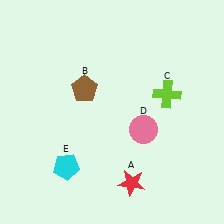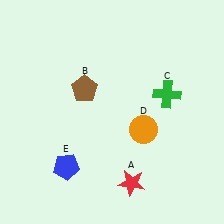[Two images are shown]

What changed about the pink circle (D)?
In Image 1, D is pink. In Image 2, it changed to orange.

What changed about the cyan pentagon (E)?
In Image 1, E is cyan. In Image 2, it changed to blue.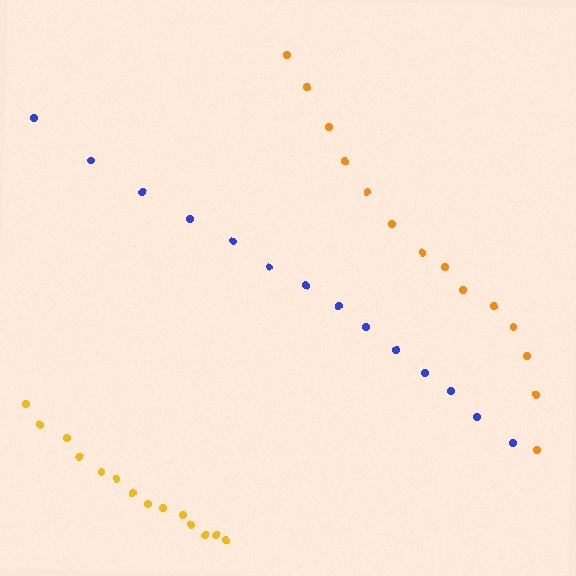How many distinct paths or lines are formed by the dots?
There are 3 distinct paths.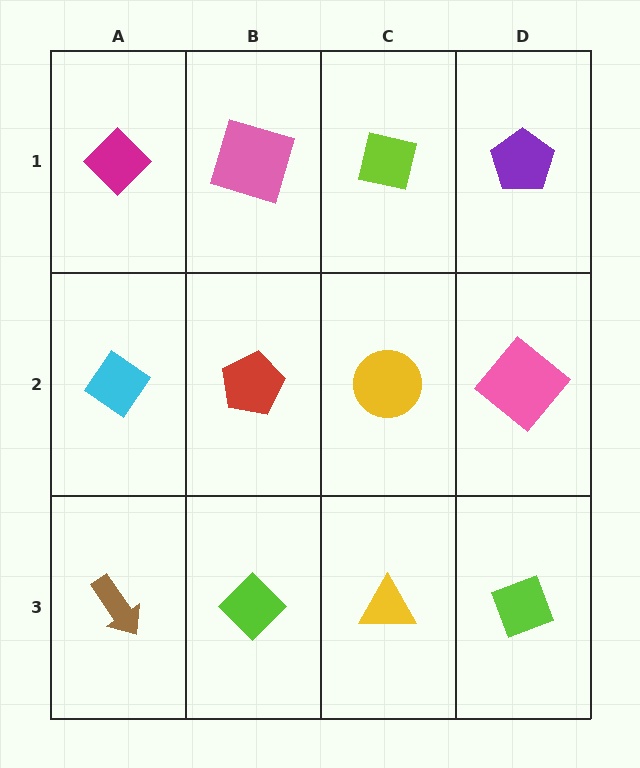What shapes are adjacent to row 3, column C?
A yellow circle (row 2, column C), a lime diamond (row 3, column B), a lime diamond (row 3, column D).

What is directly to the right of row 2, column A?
A red pentagon.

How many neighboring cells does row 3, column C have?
3.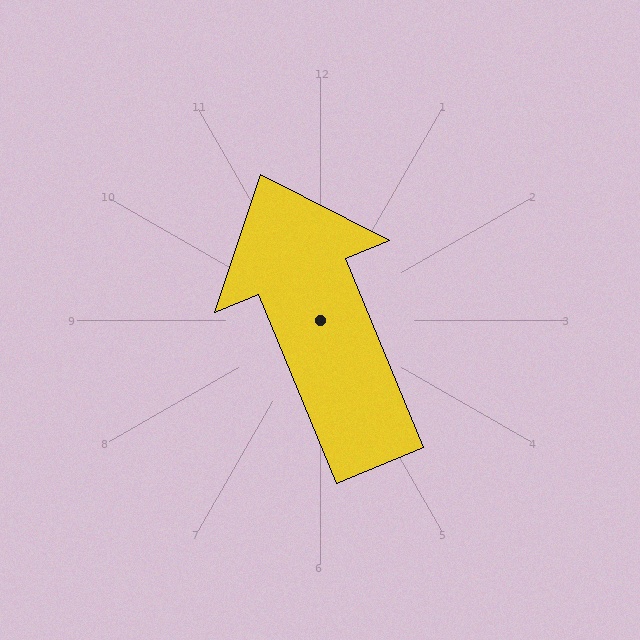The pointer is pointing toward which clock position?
Roughly 11 o'clock.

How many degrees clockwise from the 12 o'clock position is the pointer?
Approximately 338 degrees.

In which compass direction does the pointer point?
North.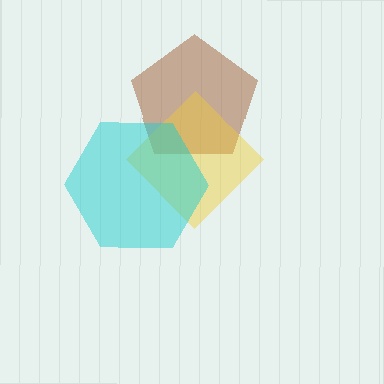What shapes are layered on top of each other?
The layered shapes are: a brown pentagon, a yellow diamond, a cyan hexagon.